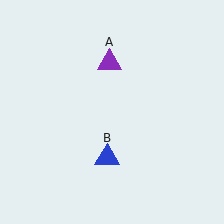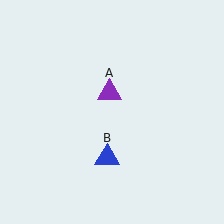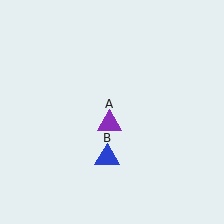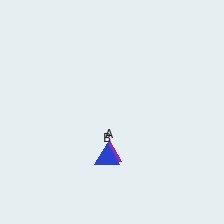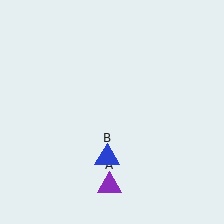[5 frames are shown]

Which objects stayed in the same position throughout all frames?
Blue triangle (object B) remained stationary.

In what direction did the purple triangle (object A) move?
The purple triangle (object A) moved down.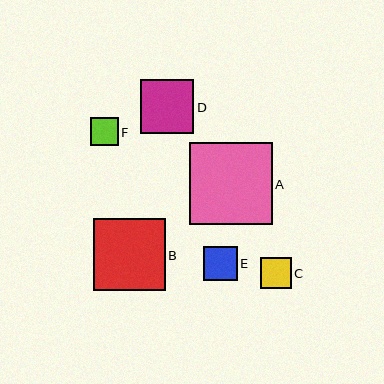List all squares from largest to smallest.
From largest to smallest: A, B, D, E, C, F.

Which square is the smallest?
Square F is the smallest with a size of approximately 27 pixels.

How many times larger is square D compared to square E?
Square D is approximately 1.6 times the size of square E.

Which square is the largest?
Square A is the largest with a size of approximately 83 pixels.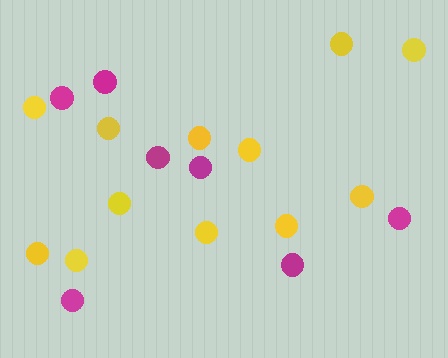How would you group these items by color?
There are 2 groups: one group of yellow circles (12) and one group of magenta circles (7).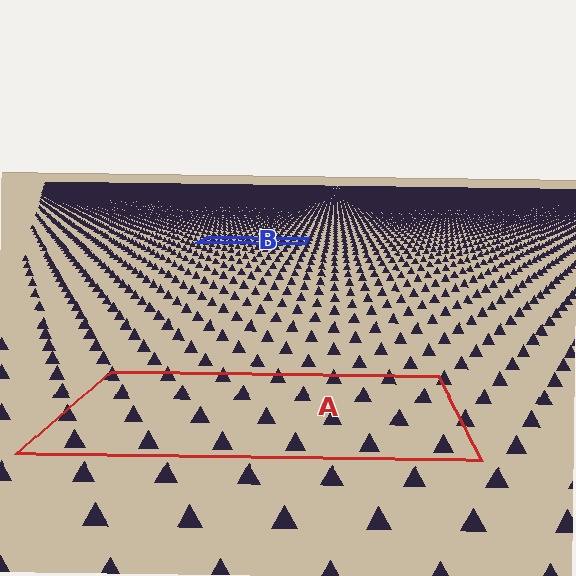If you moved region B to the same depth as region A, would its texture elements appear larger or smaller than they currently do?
They would appear larger. At a closer depth, the same texture elements are projected at a bigger on-screen size.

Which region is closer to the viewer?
Region A is closer. The texture elements there are larger and more spread out.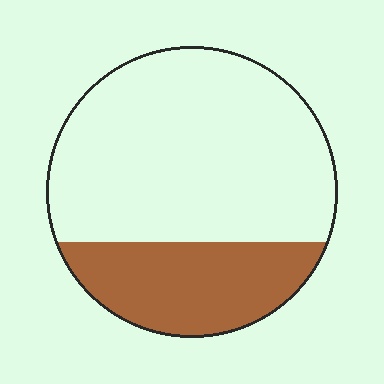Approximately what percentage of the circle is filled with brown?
Approximately 30%.